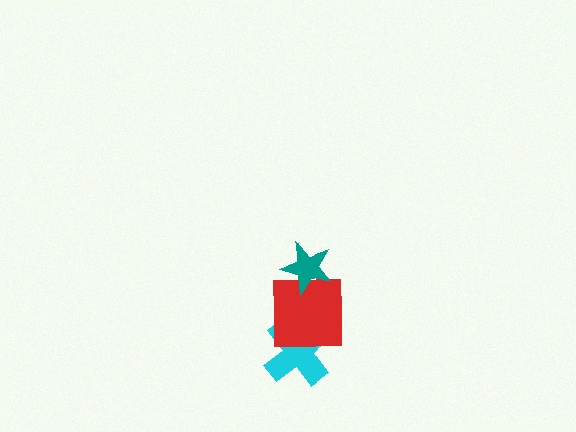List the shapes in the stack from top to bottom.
From top to bottom: the teal star, the red square, the cyan cross.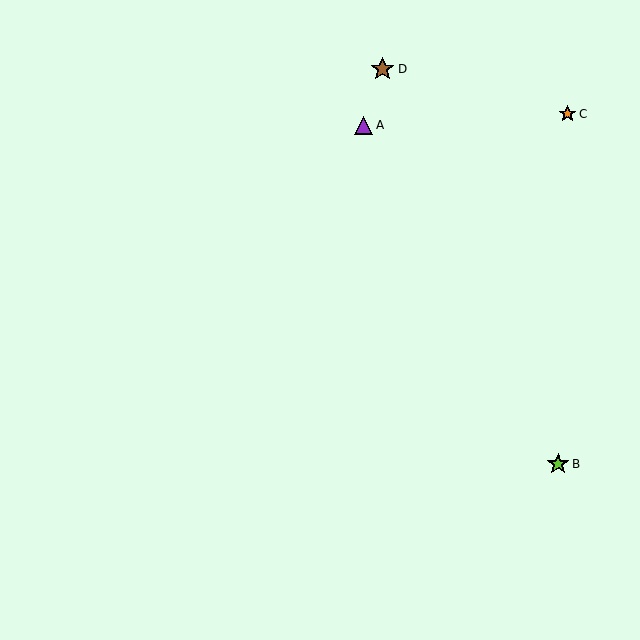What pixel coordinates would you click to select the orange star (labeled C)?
Click at (568, 114) to select the orange star C.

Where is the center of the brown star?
The center of the brown star is at (382, 69).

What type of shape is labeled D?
Shape D is a brown star.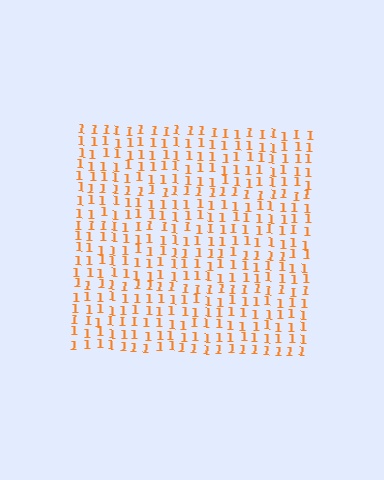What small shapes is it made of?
It is made of small digit 1's.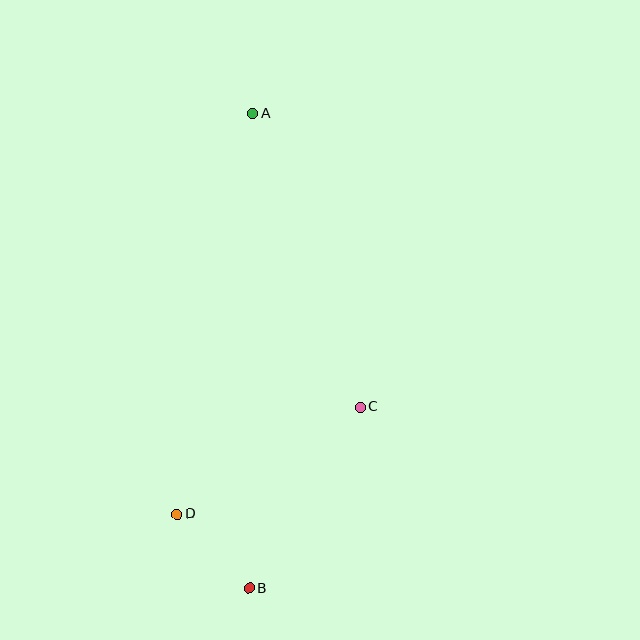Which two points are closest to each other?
Points B and D are closest to each other.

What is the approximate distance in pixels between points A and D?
The distance between A and D is approximately 408 pixels.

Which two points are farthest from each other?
Points A and B are farthest from each other.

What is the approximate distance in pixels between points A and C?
The distance between A and C is approximately 313 pixels.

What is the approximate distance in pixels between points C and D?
The distance between C and D is approximately 212 pixels.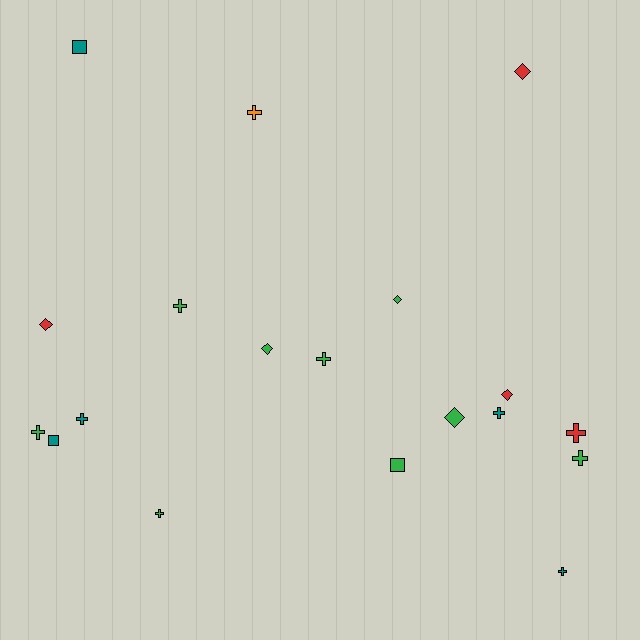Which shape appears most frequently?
Cross, with 10 objects.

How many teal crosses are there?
There are 3 teal crosses.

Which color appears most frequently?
Green, with 9 objects.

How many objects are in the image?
There are 19 objects.